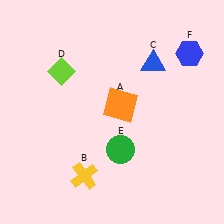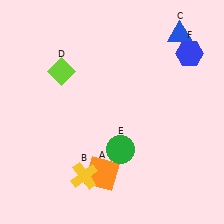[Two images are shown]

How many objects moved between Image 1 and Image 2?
2 objects moved between the two images.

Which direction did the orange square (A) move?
The orange square (A) moved down.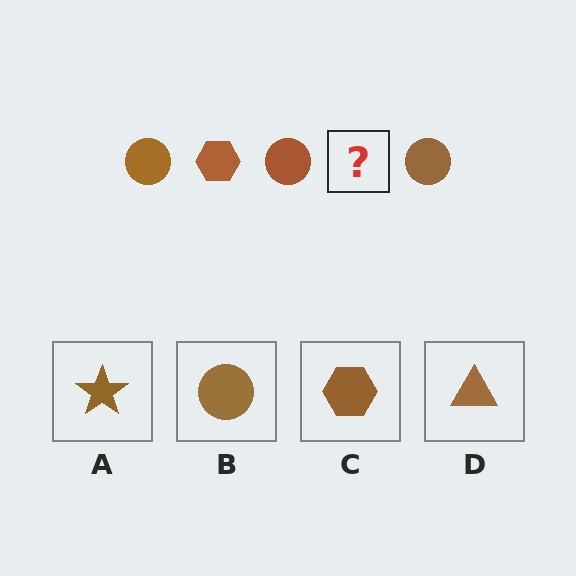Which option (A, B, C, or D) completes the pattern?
C.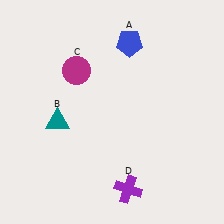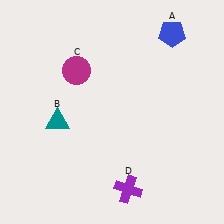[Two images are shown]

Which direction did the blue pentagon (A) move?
The blue pentagon (A) moved right.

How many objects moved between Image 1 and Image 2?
1 object moved between the two images.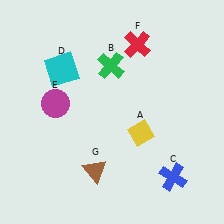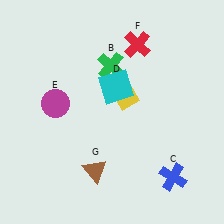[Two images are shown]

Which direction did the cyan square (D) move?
The cyan square (D) moved right.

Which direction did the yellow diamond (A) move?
The yellow diamond (A) moved up.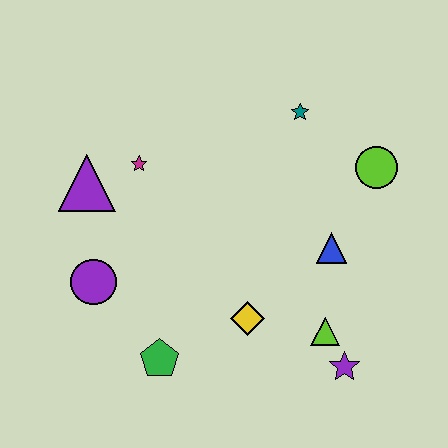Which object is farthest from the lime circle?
The purple circle is farthest from the lime circle.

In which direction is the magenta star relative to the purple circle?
The magenta star is above the purple circle.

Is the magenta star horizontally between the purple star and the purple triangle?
Yes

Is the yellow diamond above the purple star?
Yes